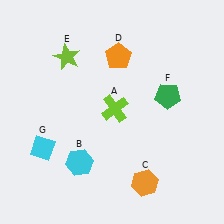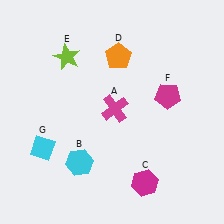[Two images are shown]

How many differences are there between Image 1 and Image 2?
There are 3 differences between the two images.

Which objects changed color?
A changed from lime to magenta. C changed from orange to magenta. F changed from green to magenta.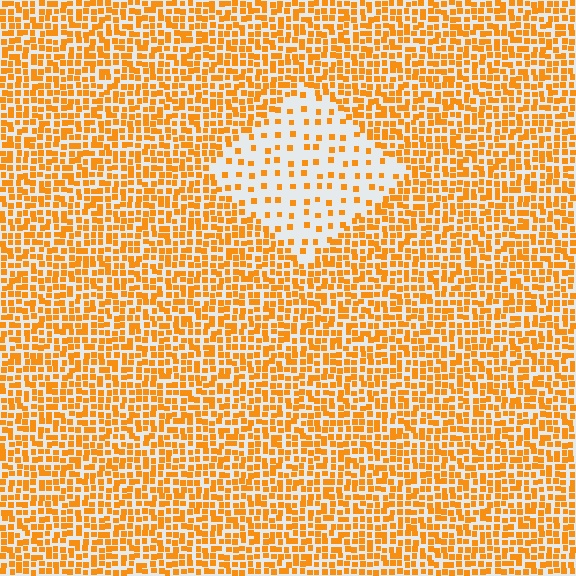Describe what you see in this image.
The image contains small orange elements arranged at two different densities. A diamond-shaped region is visible where the elements are less densely packed than the surrounding area.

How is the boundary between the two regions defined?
The boundary is defined by a change in element density (approximately 3.0x ratio). All elements are the same color, size, and shape.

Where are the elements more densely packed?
The elements are more densely packed outside the diamond boundary.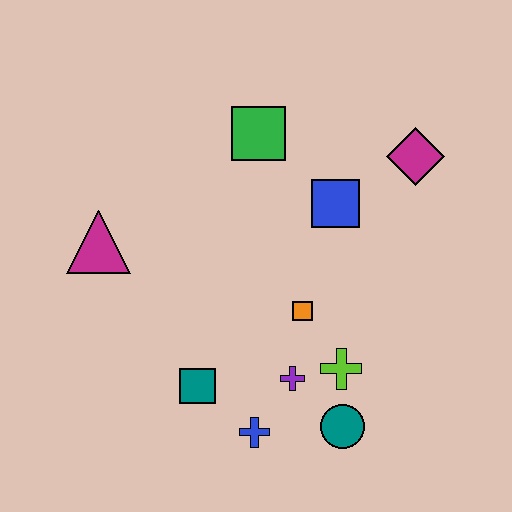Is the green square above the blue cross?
Yes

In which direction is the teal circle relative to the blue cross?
The teal circle is to the right of the blue cross.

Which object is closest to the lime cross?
The purple cross is closest to the lime cross.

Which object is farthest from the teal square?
The magenta diamond is farthest from the teal square.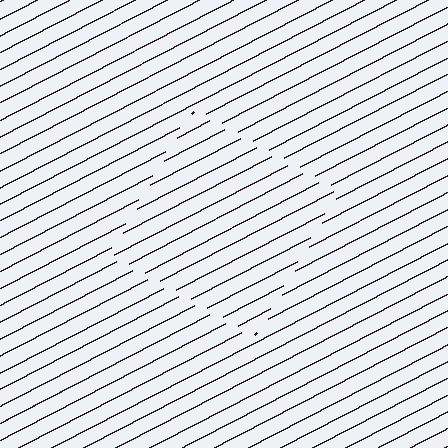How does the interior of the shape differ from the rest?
The interior of the shape contains the same grating, shifted by half a period — the contour is defined by the phase discontinuity where line-ends from the inner and outer gratings abut.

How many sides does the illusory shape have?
4 sides — the line-ends trace a square.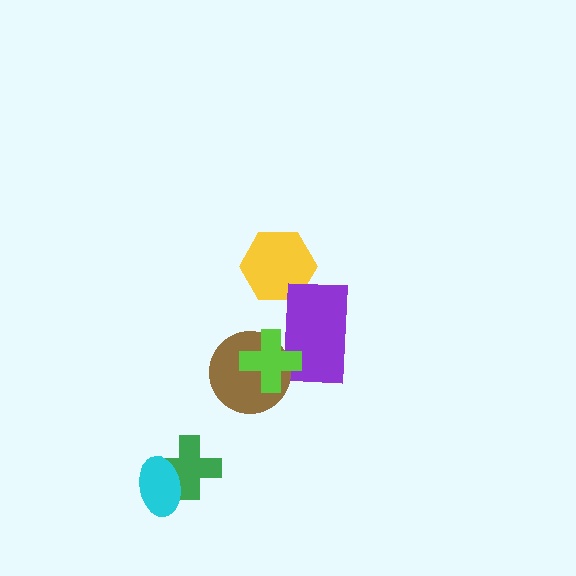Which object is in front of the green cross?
The cyan ellipse is in front of the green cross.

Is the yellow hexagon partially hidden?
Yes, it is partially covered by another shape.